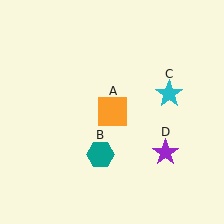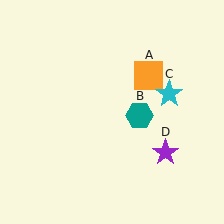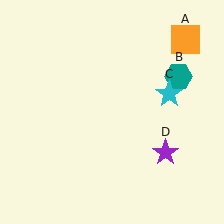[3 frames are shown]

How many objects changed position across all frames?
2 objects changed position: orange square (object A), teal hexagon (object B).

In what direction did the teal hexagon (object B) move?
The teal hexagon (object B) moved up and to the right.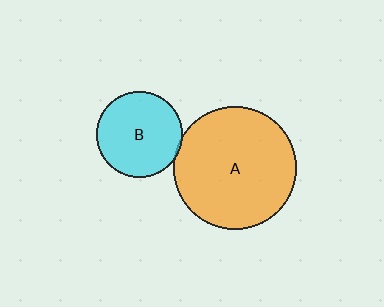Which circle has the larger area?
Circle A (orange).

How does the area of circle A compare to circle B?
Approximately 2.0 times.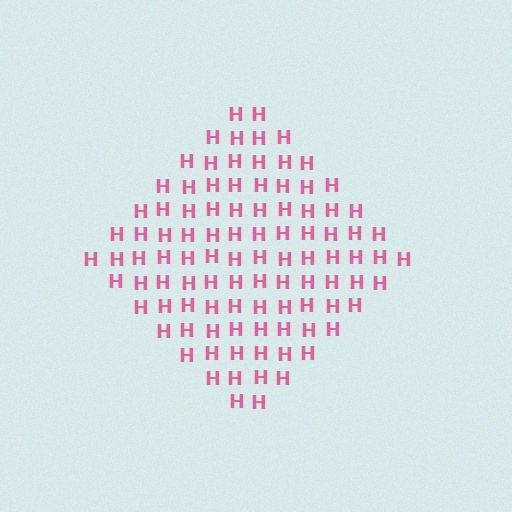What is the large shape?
The large shape is a diamond.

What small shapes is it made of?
It is made of small letter H's.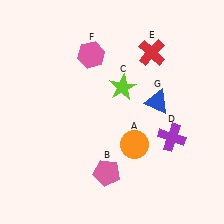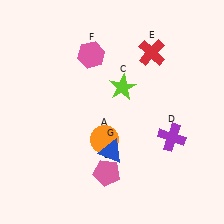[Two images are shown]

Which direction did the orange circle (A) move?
The orange circle (A) moved left.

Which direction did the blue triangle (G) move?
The blue triangle (G) moved down.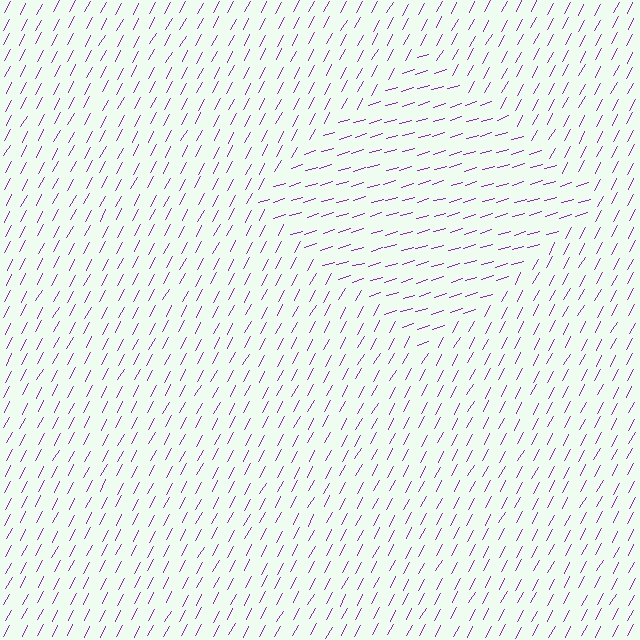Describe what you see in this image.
The image is filled with small purple line segments. A diamond region in the image has lines oriented differently from the surrounding lines, creating a visible texture boundary.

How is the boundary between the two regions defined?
The boundary is defined purely by a change in line orientation (approximately 45 degrees difference). All lines are the same color and thickness.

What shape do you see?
I see a diamond.